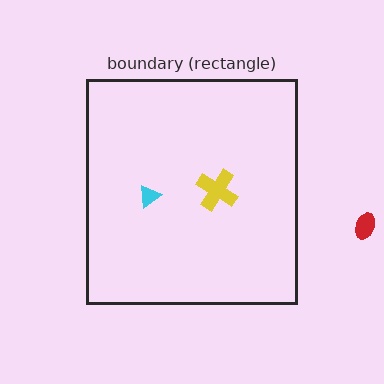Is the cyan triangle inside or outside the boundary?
Inside.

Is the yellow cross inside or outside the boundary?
Inside.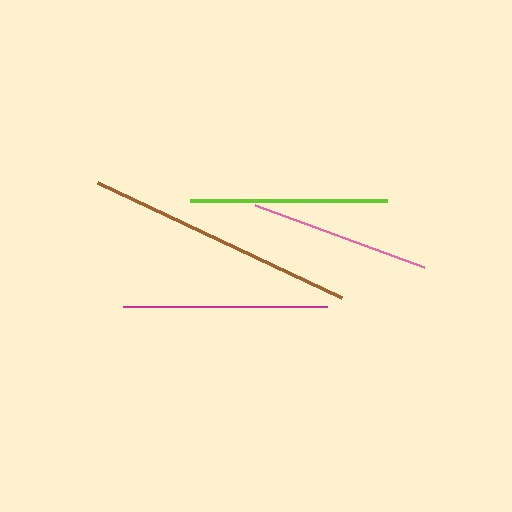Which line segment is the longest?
The brown line is the longest at approximately 270 pixels.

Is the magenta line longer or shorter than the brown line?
The brown line is longer than the magenta line.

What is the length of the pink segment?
The pink segment is approximately 180 pixels long.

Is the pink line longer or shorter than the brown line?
The brown line is longer than the pink line.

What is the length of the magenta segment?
The magenta segment is approximately 204 pixels long.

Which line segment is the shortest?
The pink line is the shortest at approximately 180 pixels.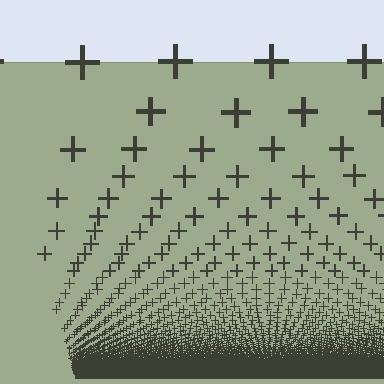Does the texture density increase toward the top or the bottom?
Density increases toward the bottom.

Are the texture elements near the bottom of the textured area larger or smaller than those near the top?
Smaller. The gradient is inverted — elements near the bottom are smaller and denser.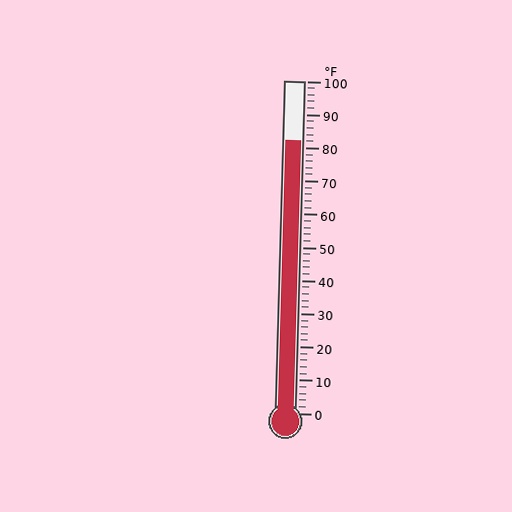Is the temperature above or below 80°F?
The temperature is above 80°F.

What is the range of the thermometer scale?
The thermometer scale ranges from 0°F to 100°F.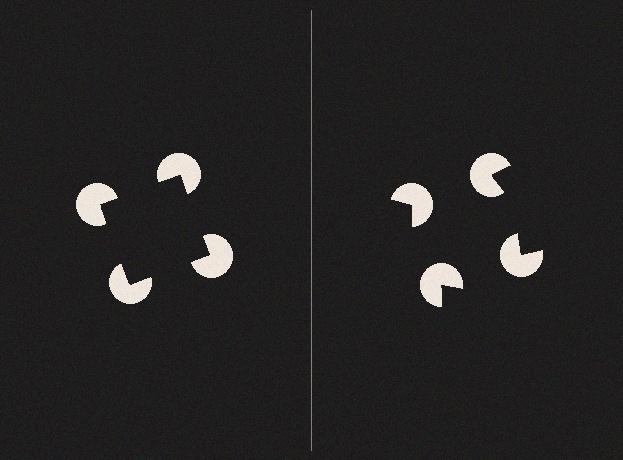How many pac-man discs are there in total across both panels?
8 — 4 on each side.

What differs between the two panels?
The pac-man discs are positioned identically on both sides; only the wedge orientations differ. On the left they align to a square; on the right they are misaligned.